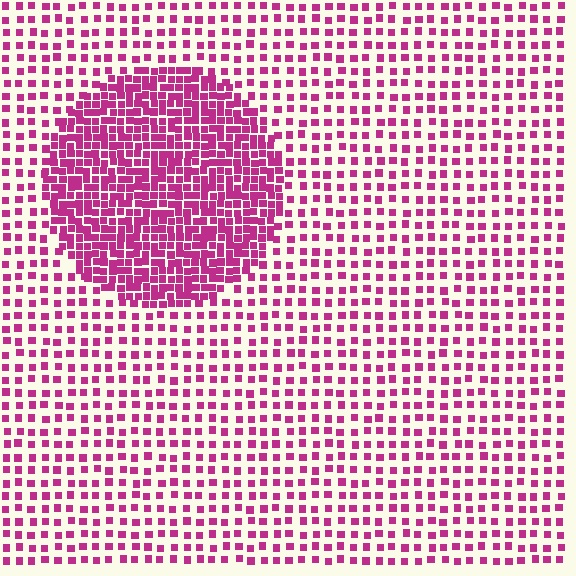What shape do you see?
I see a circle.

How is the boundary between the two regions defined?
The boundary is defined by a change in element density (approximately 2.4x ratio). All elements are the same color, size, and shape.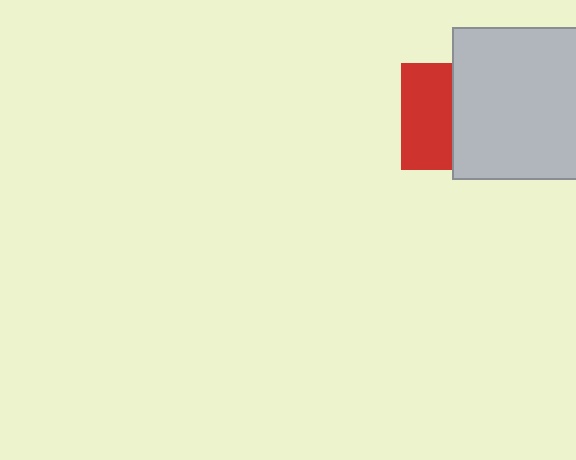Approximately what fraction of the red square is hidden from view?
Roughly 53% of the red square is hidden behind the light gray square.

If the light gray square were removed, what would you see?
You would see the complete red square.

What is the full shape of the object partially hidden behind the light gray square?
The partially hidden object is a red square.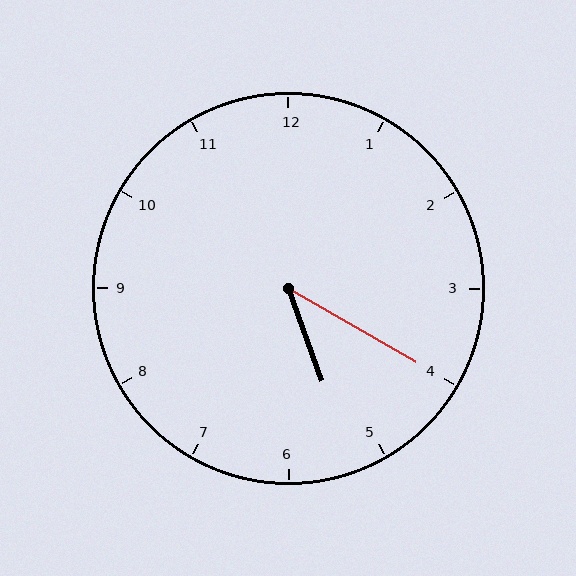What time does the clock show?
5:20.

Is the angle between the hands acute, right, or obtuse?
It is acute.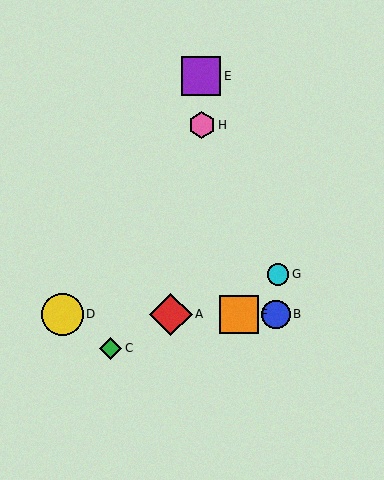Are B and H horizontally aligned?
No, B is at y≈314 and H is at y≈125.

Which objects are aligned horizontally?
Objects A, B, D, F are aligned horizontally.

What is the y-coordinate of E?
Object E is at y≈76.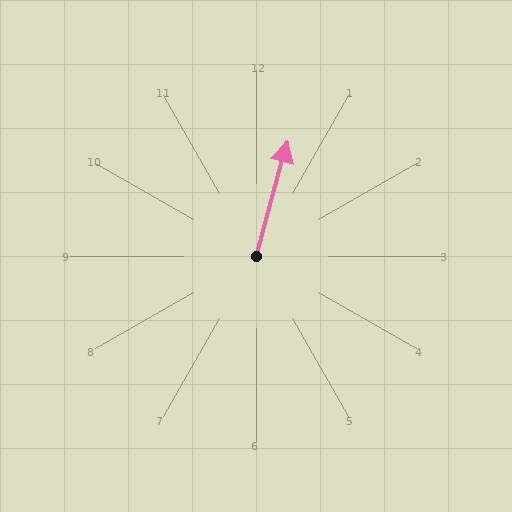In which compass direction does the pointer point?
North.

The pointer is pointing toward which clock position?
Roughly 1 o'clock.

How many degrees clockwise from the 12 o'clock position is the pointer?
Approximately 15 degrees.